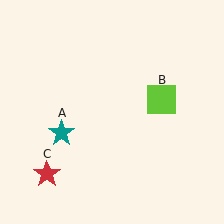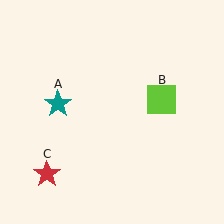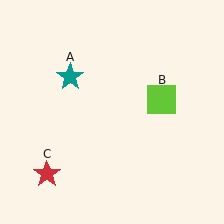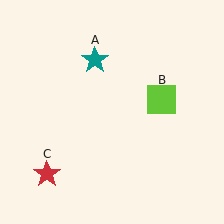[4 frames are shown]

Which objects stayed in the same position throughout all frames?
Lime square (object B) and red star (object C) remained stationary.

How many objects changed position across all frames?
1 object changed position: teal star (object A).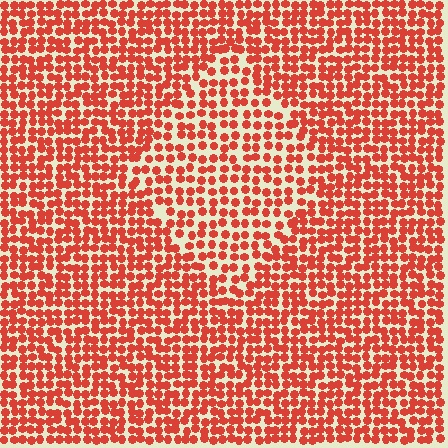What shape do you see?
I see a diamond.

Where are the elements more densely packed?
The elements are more densely packed outside the diamond boundary.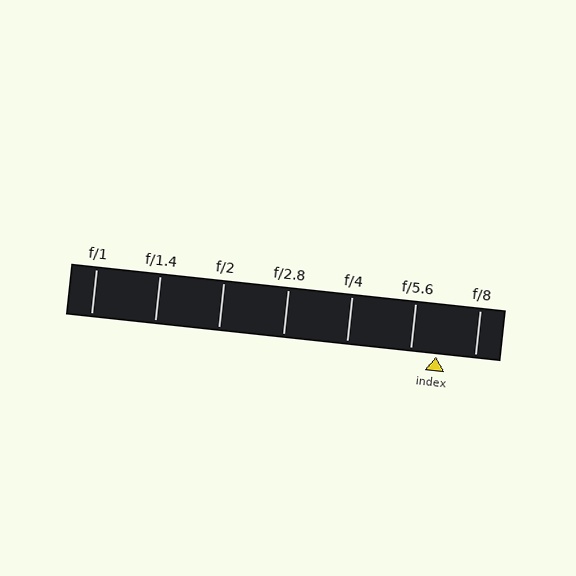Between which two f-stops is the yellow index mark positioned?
The index mark is between f/5.6 and f/8.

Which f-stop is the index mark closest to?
The index mark is closest to f/5.6.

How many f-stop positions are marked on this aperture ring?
There are 7 f-stop positions marked.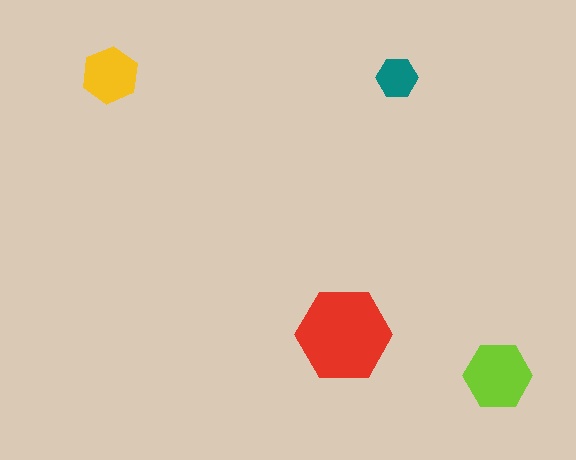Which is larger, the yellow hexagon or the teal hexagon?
The yellow one.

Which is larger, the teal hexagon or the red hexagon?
The red one.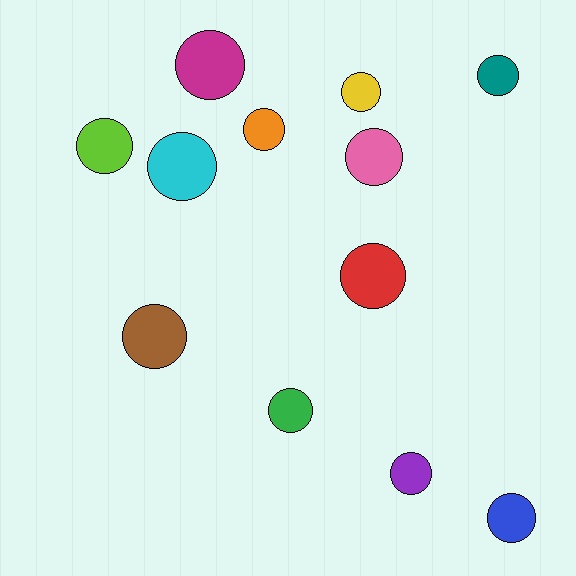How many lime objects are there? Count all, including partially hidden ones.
There is 1 lime object.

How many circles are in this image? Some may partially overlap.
There are 12 circles.